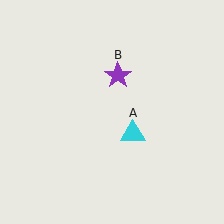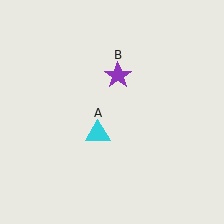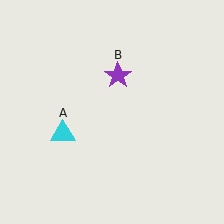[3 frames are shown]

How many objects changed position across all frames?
1 object changed position: cyan triangle (object A).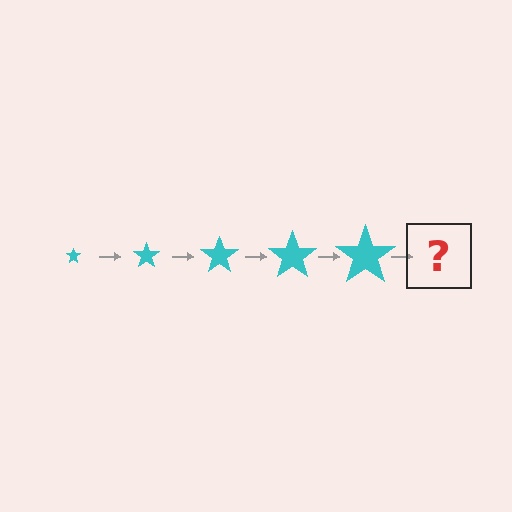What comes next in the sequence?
The next element should be a cyan star, larger than the previous one.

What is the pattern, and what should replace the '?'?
The pattern is that the star gets progressively larger each step. The '?' should be a cyan star, larger than the previous one.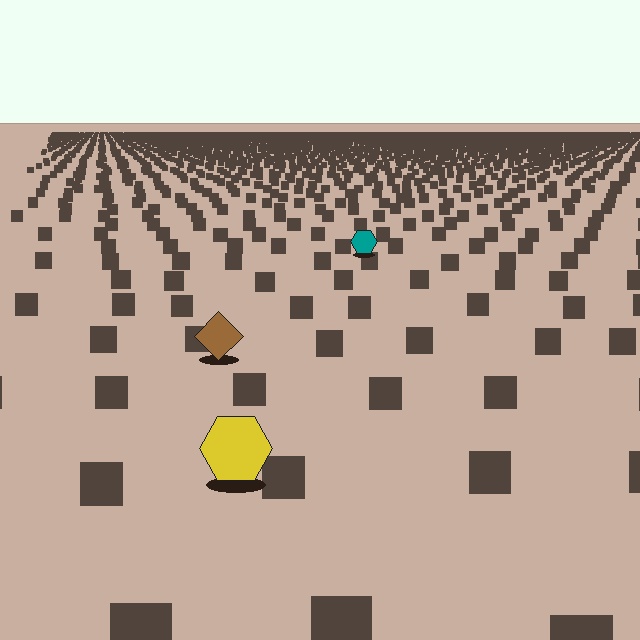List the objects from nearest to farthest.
From nearest to farthest: the yellow hexagon, the brown diamond, the teal hexagon.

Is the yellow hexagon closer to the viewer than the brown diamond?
Yes. The yellow hexagon is closer — you can tell from the texture gradient: the ground texture is coarser near it.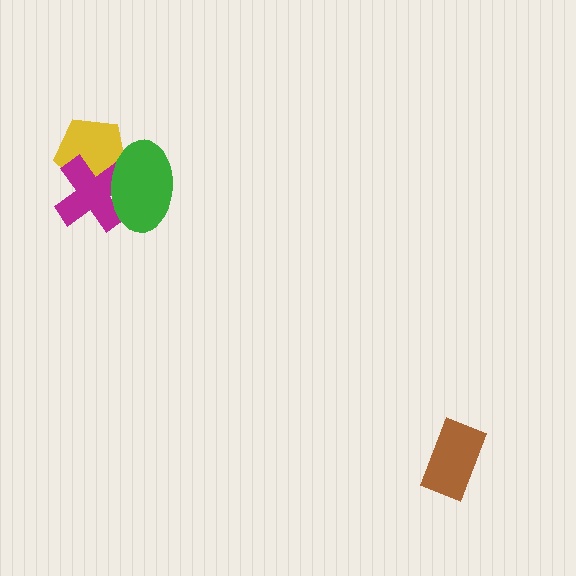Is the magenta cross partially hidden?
Yes, it is partially covered by another shape.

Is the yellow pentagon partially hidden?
Yes, it is partially covered by another shape.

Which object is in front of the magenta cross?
The green ellipse is in front of the magenta cross.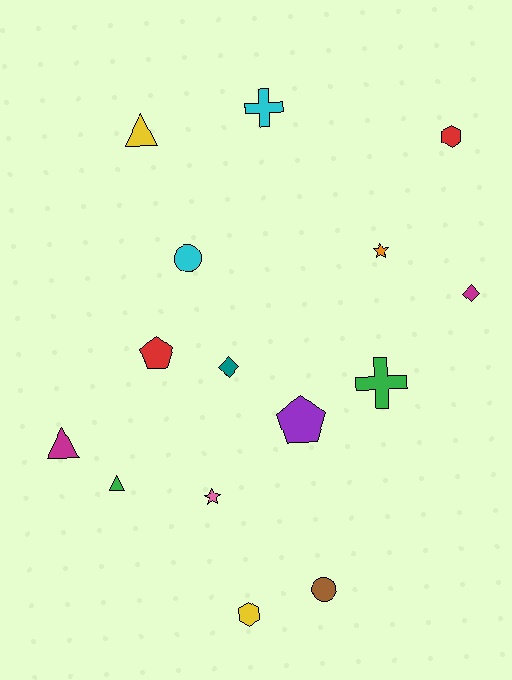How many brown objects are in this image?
There is 1 brown object.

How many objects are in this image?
There are 15 objects.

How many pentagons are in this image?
There are 2 pentagons.